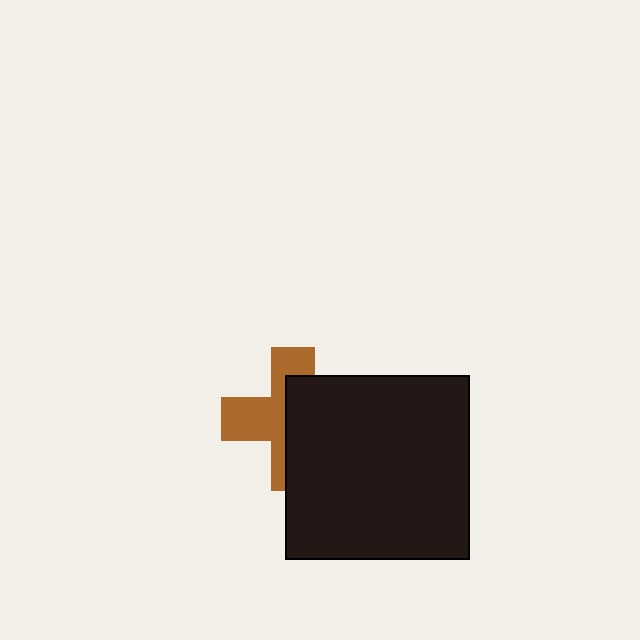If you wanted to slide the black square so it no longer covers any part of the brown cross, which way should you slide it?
Slide it right — that is the most direct way to separate the two shapes.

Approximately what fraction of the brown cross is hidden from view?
Roughly 53% of the brown cross is hidden behind the black square.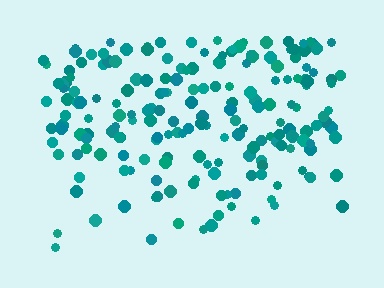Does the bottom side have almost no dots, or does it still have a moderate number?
Still a moderate number, just noticeably fewer than the top.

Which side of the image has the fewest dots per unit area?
The bottom.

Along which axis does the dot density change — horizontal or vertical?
Vertical.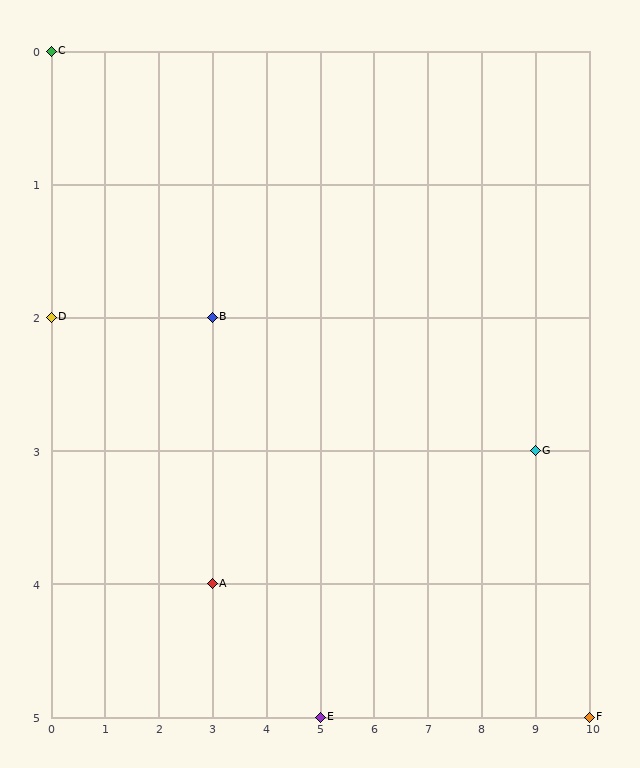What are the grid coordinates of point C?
Point C is at grid coordinates (0, 0).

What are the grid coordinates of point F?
Point F is at grid coordinates (10, 5).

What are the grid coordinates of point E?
Point E is at grid coordinates (5, 5).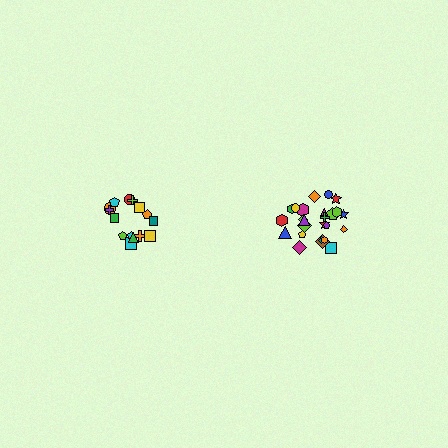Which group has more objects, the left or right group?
The right group.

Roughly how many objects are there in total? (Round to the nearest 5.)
Roughly 40 objects in total.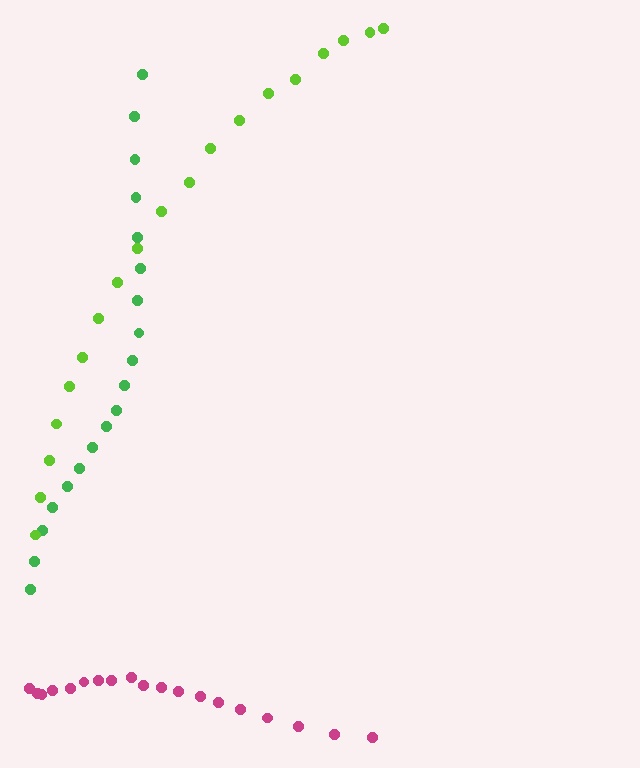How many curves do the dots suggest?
There are 3 distinct paths.